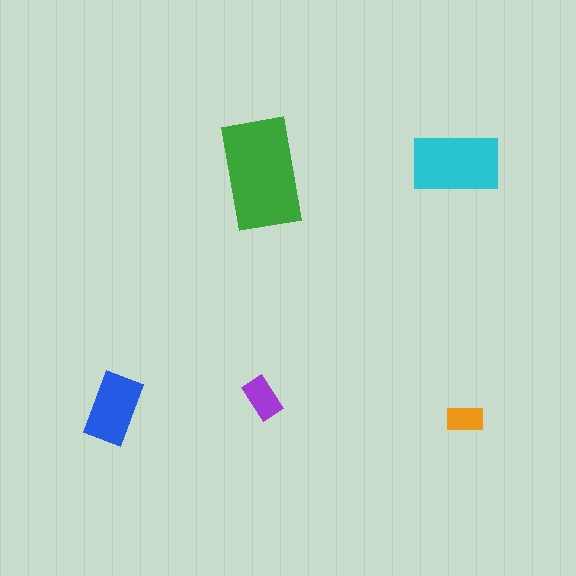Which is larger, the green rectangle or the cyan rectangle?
The green one.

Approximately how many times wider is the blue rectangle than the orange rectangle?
About 2 times wider.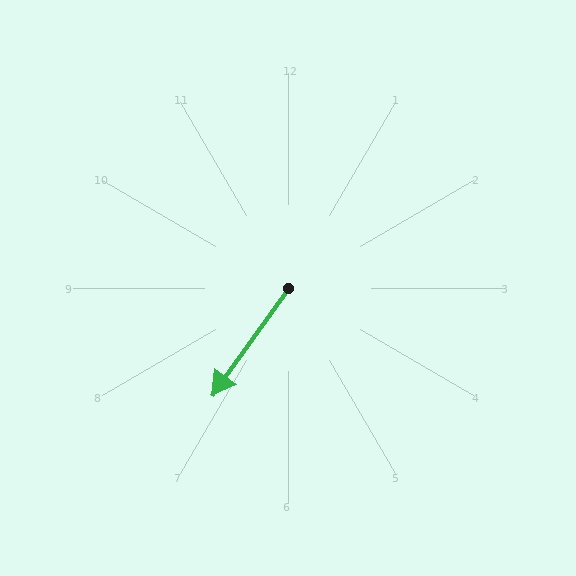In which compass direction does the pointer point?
Southwest.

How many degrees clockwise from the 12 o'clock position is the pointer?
Approximately 215 degrees.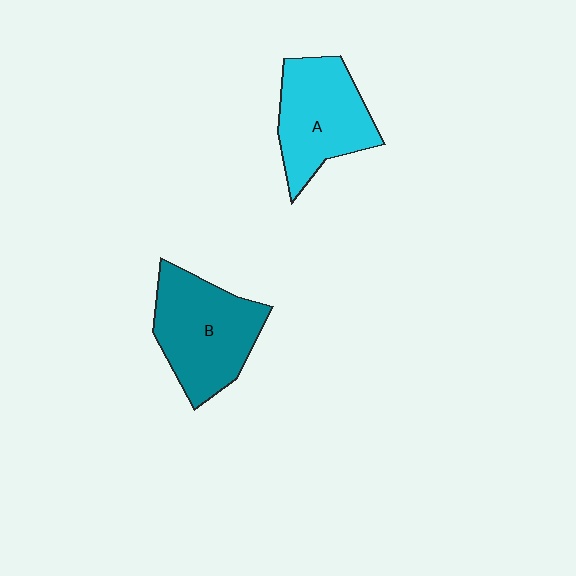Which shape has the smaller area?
Shape A (cyan).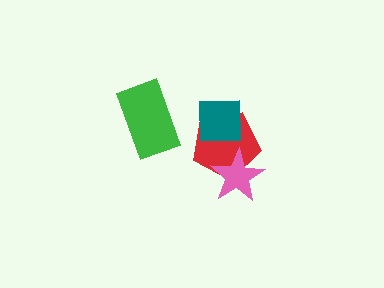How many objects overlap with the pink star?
1 object overlaps with the pink star.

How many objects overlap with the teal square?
1 object overlaps with the teal square.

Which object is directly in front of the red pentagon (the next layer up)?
The teal square is directly in front of the red pentagon.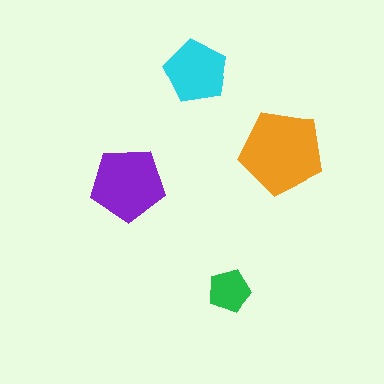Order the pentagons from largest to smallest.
the orange one, the purple one, the cyan one, the green one.